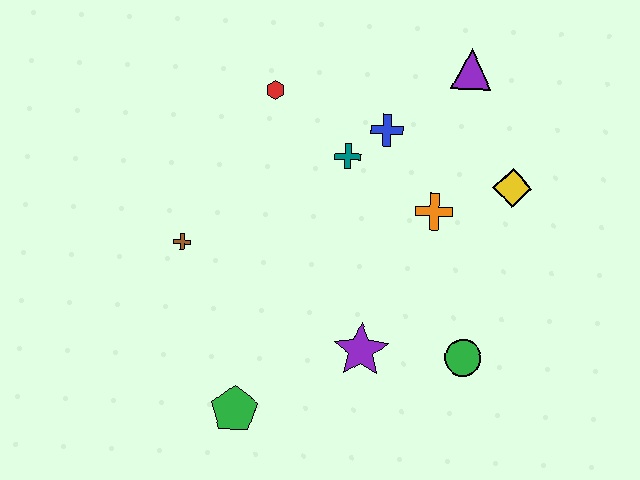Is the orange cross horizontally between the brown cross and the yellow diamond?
Yes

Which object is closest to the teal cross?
The blue cross is closest to the teal cross.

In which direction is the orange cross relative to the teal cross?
The orange cross is to the right of the teal cross.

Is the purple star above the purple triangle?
No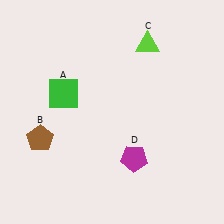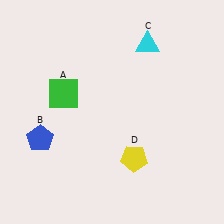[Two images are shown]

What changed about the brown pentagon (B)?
In Image 1, B is brown. In Image 2, it changed to blue.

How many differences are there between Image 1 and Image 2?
There are 3 differences between the two images.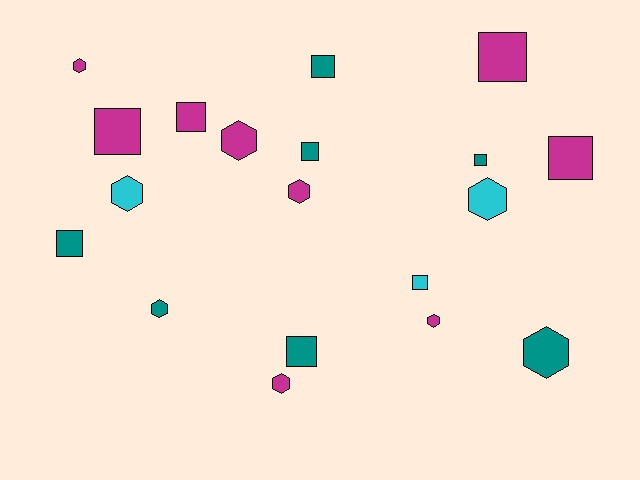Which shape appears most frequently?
Square, with 10 objects.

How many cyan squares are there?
There is 1 cyan square.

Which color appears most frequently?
Magenta, with 9 objects.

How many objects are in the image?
There are 19 objects.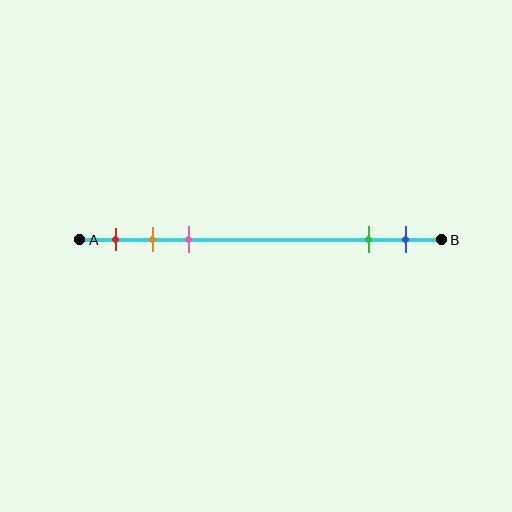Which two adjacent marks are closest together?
The orange and pink marks are the closest adjacent pair.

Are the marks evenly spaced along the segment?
No, the marks are not evenly spaced.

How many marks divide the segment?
There are 5 marks dividing the segment.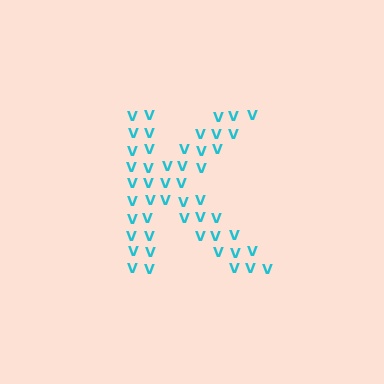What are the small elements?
The small elements are letter V's.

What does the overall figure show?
The overall figure shows the letter K.